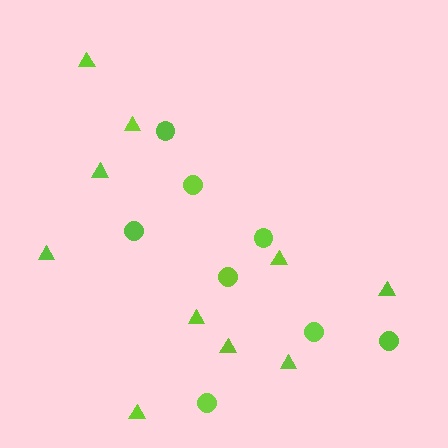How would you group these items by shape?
There are 2 groups: one group of circles (8) and one group of triangles (10).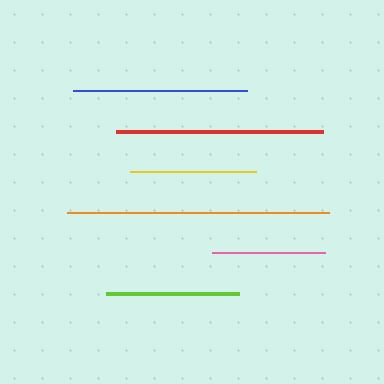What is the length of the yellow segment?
The yellow segment is approximately 126 pixels long.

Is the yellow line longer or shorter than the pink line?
The yellow line is longer than the pink line.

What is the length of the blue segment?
The blue segment is approximately 174 pixels long.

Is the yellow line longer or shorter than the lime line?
The lime line is longer than the yellow line.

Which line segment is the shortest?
The pink line is the shortest at approximately 113 pixels.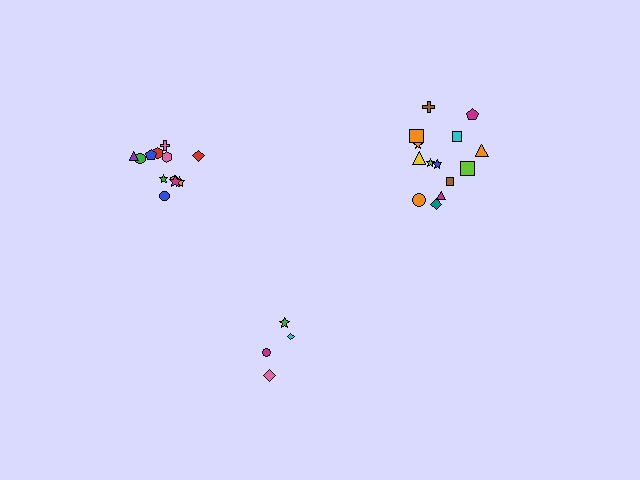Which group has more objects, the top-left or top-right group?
The top-right group.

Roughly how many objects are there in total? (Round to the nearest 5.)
Roughly 30 objects in total.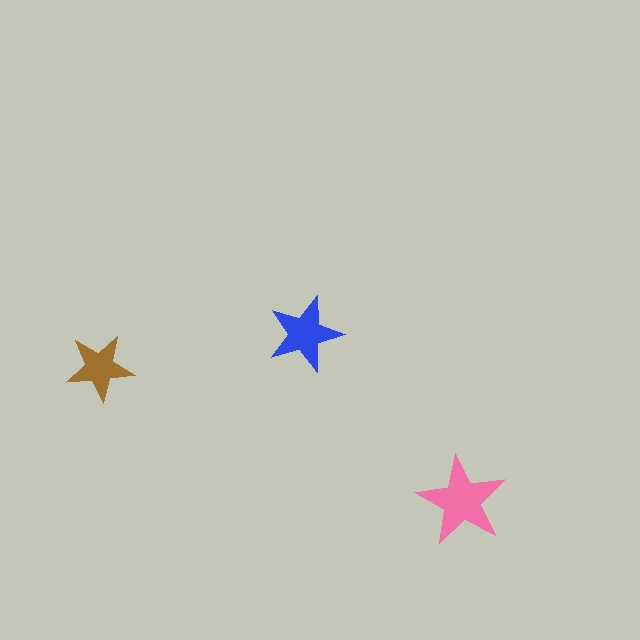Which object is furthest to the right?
The pink star is rightmost.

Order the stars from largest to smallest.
the pink one, the blue one, the brown one.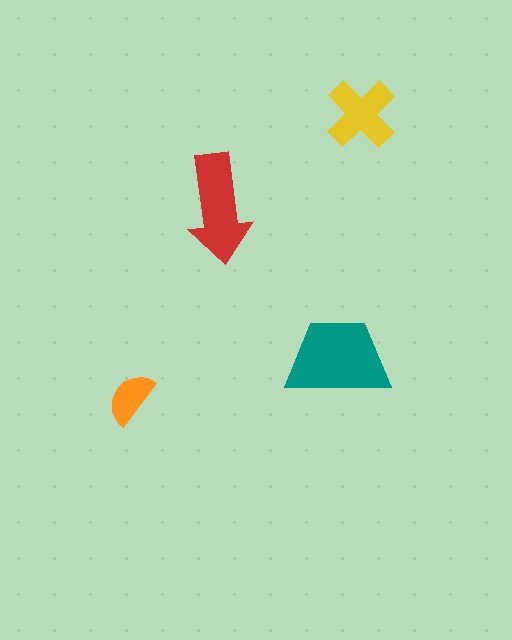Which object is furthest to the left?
The orange semicircle is leftmost.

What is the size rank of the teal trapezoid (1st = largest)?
1st.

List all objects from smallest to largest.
The orange semicircle, the yellow cross, the red arrow, the teal trapezoid.